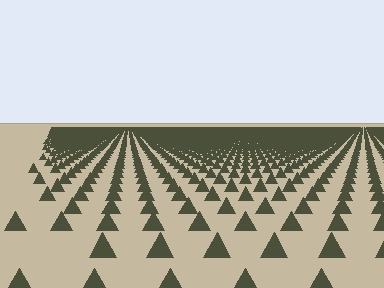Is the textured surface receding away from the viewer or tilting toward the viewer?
The surface is receding away from the viewer. Texture elements get smaller and denser toward the top.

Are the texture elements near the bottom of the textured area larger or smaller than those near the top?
Larger. Near the bottom, elements are closer to the viewer and appear at a bigger on-screen size.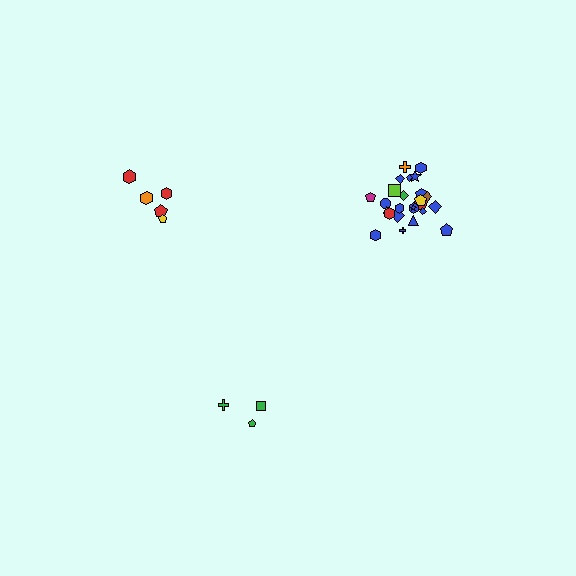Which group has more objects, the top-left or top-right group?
The top-right group.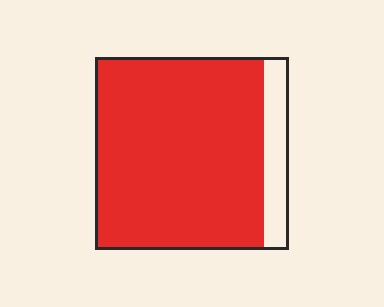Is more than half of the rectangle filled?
Yes.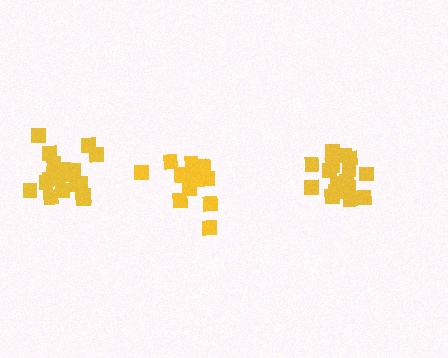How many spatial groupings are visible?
There are 3 spatial groupings.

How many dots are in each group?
Group 1: 15 dots, Group 2: 17 dots, Group 3: 20 dots (52 total).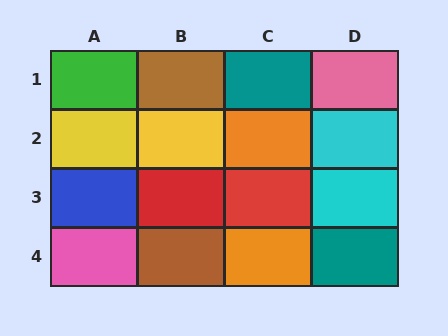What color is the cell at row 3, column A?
Blue.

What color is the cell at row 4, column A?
Pink.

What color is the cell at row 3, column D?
Cyan.